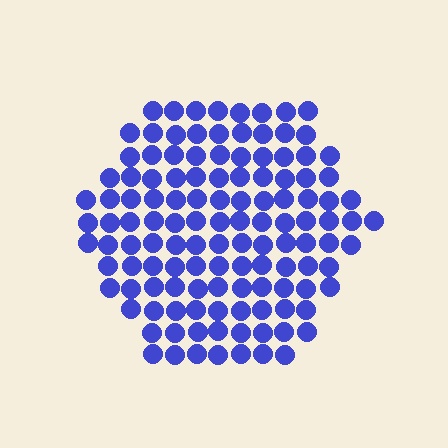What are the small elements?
The small elements are circles.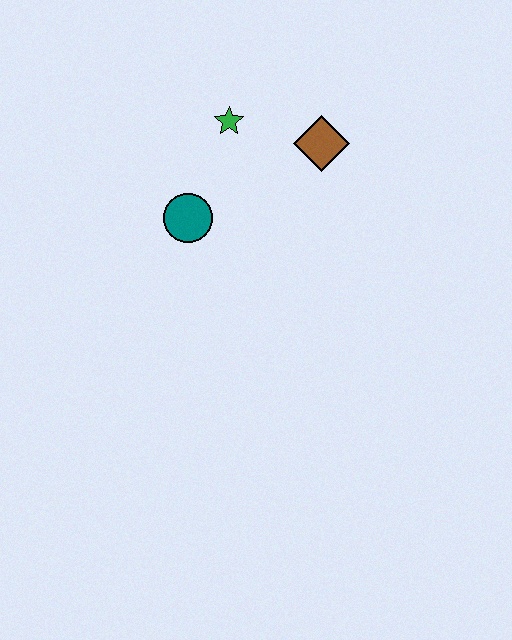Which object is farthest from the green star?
The teal circle is farthest from the green star.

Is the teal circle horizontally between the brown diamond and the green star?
No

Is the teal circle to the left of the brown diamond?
Yes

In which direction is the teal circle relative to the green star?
The teal circle is below the green star.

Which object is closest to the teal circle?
The green star is closest to the teal circle.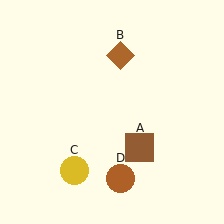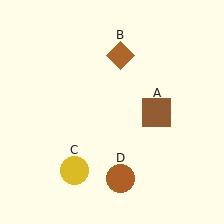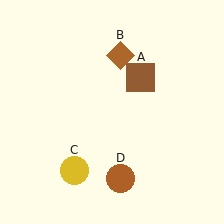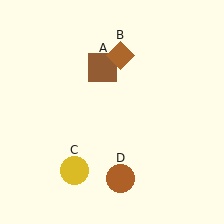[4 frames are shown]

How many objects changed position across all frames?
1 object changed position: brown square (object A).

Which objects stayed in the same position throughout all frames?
Brown diamond (object B) and yellow circle (object C) and brown circle (object D) remained stationary.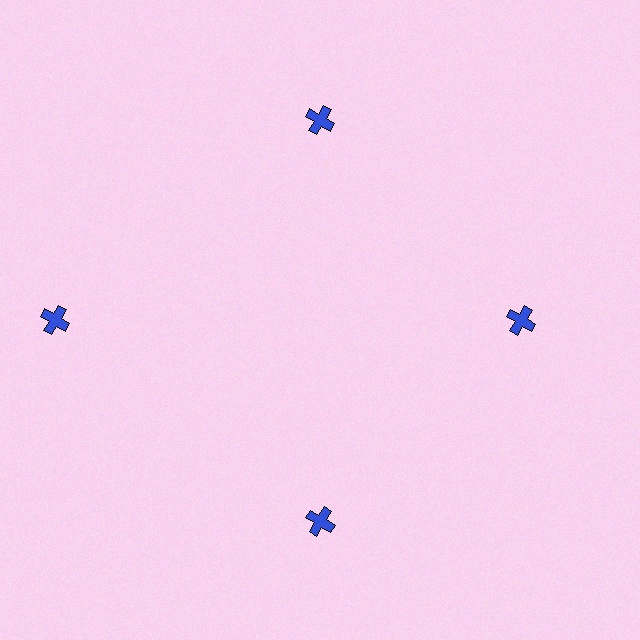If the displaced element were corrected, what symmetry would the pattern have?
It would have 4-fold rotational symmetry — the pattern would map onto itself every 90 degrees.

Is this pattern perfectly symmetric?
No. The 4 blue crosses are arranged in a ring, but one element near the 9 o'clock position is pushed outward from the center, breaking the 4-fold rotational symmetry.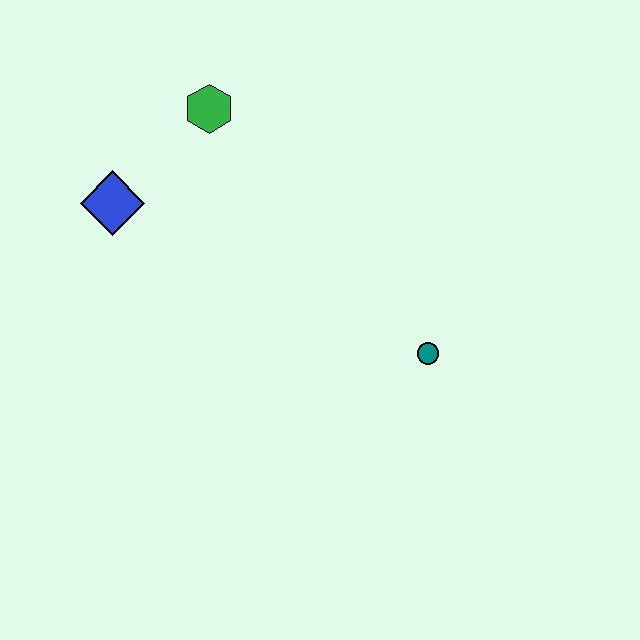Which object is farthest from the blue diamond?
The teal circle is farthest from the blue diamond.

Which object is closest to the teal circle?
The green hexagon is closest to the teal circle.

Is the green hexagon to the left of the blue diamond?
No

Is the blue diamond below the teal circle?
No